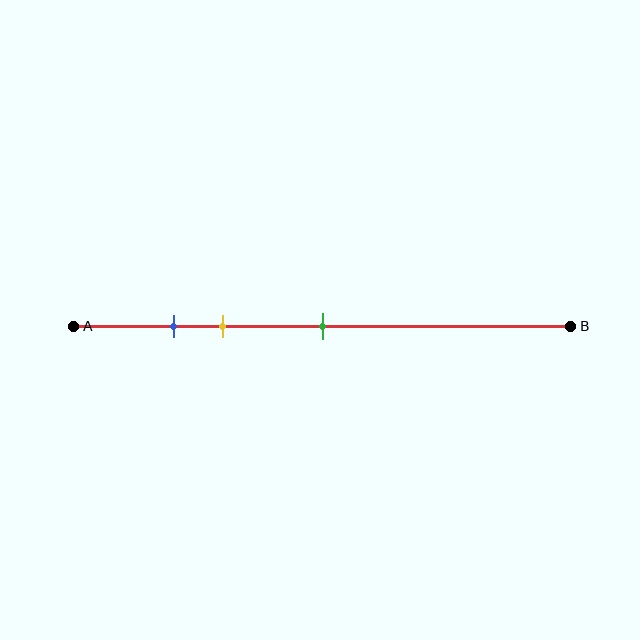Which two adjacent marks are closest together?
The blue and yellow marks are the closest adjacent pair.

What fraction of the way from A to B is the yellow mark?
The yellow mark is approximately 30% (0.3) of the way from A to B.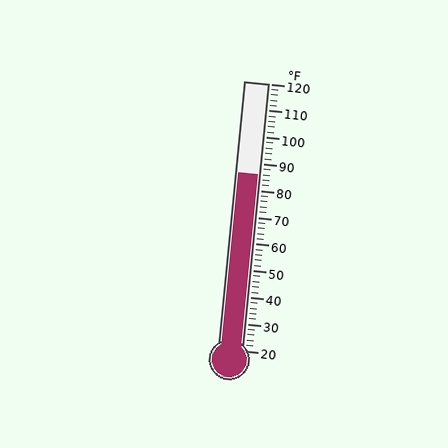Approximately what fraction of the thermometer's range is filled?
The thermometer is filled to approximately 65% of its range.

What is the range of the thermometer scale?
The thermometer scale ranges from 20°F to 120°F.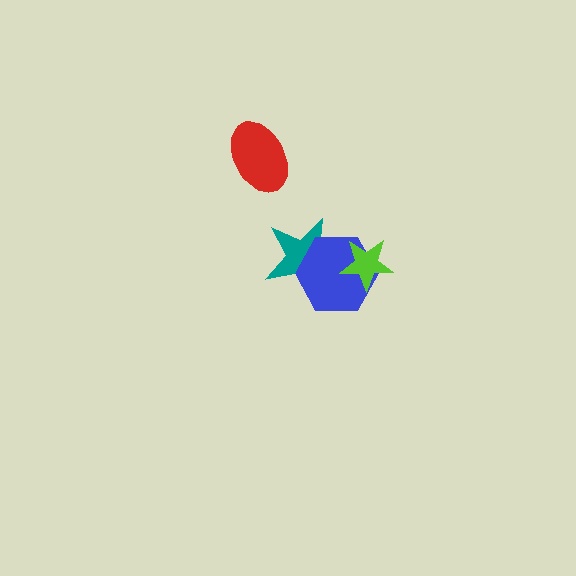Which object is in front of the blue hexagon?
The lime star is in front of the blue hexagon.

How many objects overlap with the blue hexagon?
2 objects overlap with the blue hexagon.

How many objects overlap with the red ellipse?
0 objects overlap with the red ellipse.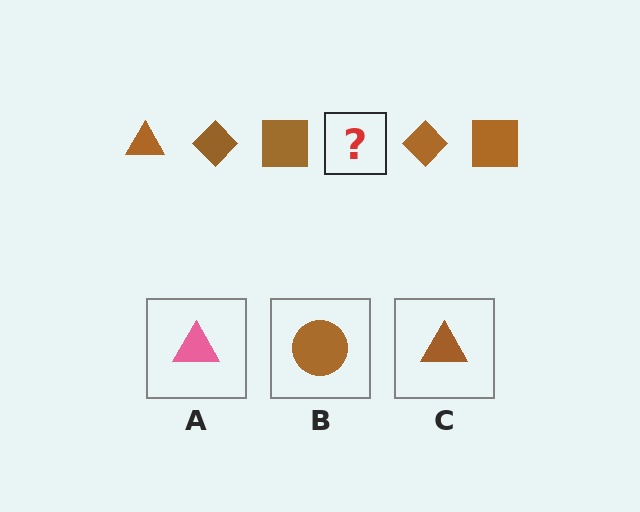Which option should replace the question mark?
Option C.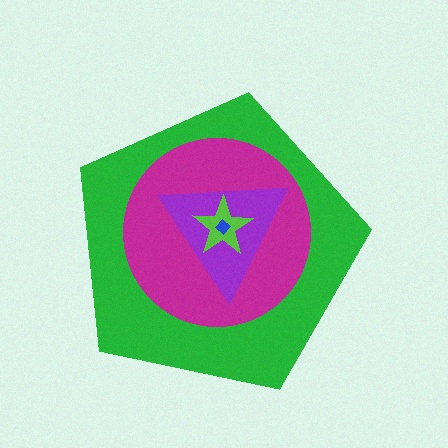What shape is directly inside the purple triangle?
The lime star.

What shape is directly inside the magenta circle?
The purple triangle.